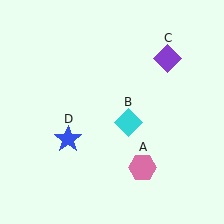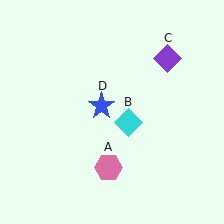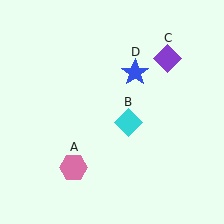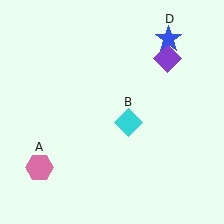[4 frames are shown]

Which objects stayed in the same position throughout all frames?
Cyan diamond (object B) and purple diamond (object C) remained stationary.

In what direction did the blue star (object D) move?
The blue star (object D) moved up and to the right.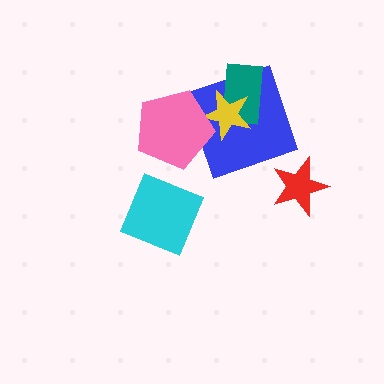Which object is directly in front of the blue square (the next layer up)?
The teal rectangle is directly in front of the blue square.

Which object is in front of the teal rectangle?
The yellow star is in front of the teal rectangle.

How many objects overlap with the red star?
0 objects overlap with the red star.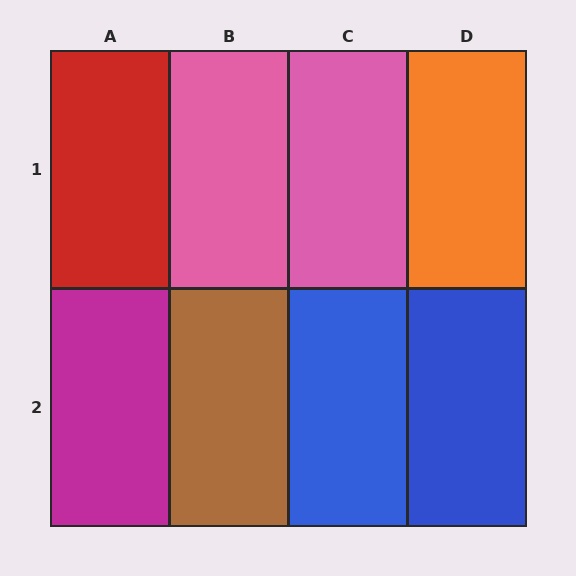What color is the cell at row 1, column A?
Red.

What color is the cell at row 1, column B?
Pink.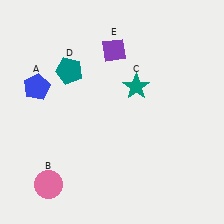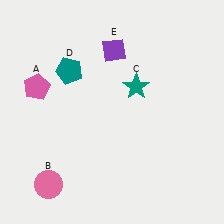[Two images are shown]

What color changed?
The pentagon (A) changed from blue in Image 1 to pink in Image 2.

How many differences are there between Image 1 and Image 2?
There is 1 difference between the two images.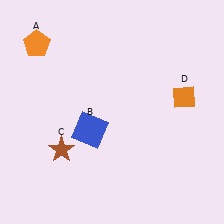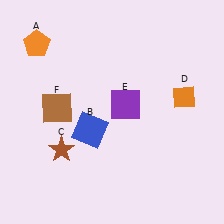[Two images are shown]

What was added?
A purple square (E), a brown square (F) were added in Image 2.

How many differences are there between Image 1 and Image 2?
There are 2 differences between the two images.